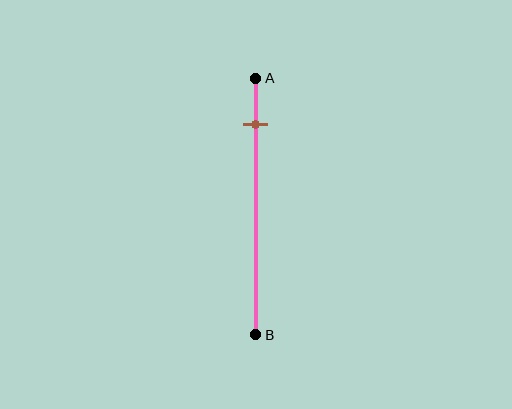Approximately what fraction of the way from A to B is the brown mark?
The brown mark is approximately 20% of the way from A to B.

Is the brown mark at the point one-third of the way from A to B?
No, the mark is at about 20% from A, not at the 33% one-third point.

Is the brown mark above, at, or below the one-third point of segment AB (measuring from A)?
The brown mark is above the one-third point of segment AB.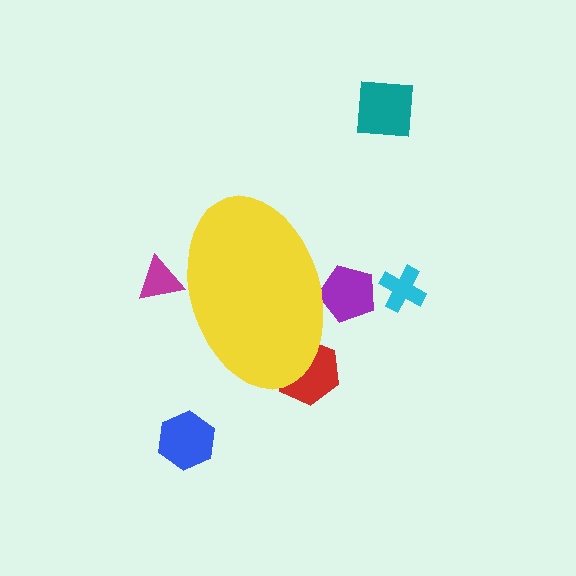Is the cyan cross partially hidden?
No, the cyan cross is fully visible.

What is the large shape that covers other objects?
A yellow ellipse.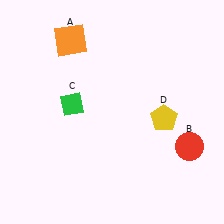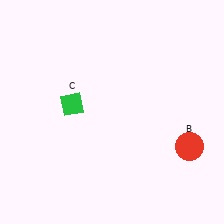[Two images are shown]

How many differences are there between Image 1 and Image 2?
There are 2 differences between the two images.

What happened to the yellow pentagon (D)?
The yellow pentagon (D) was removed in Image 2. It was in the bottom-right area of Image 1.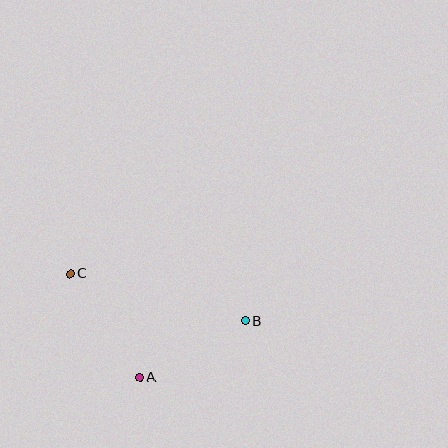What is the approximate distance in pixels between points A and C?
The distance between A and C is approximately 125 pixels.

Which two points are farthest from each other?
Points B and C are farthest from each other.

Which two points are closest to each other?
Points A and B are closest to each other.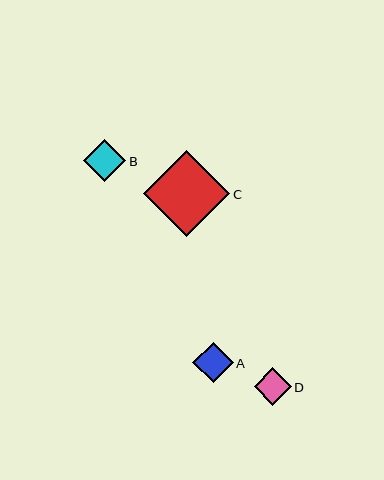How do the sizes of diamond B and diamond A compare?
Diamond B and diamond A are approximately the same size.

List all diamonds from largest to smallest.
From largest to smallest: C, B, A, D.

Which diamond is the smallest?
Diamond D is the smallest with a size of approximately 37 pixels.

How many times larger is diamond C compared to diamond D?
Diamond C is approximately 2.3 times the size of diamond D.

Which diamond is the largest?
Diamond C is the largest with a size of approximately 86 pixels.